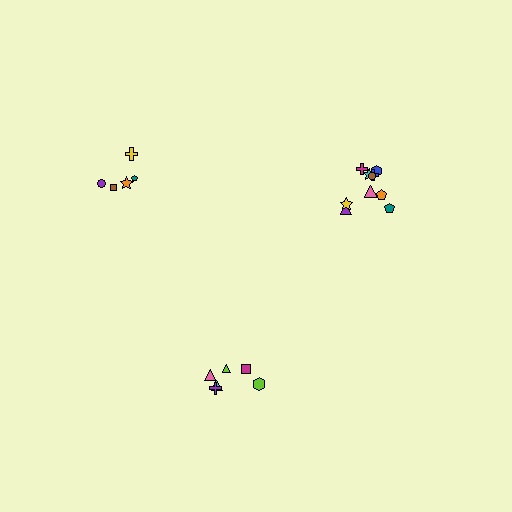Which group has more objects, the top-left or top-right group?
The top-right group.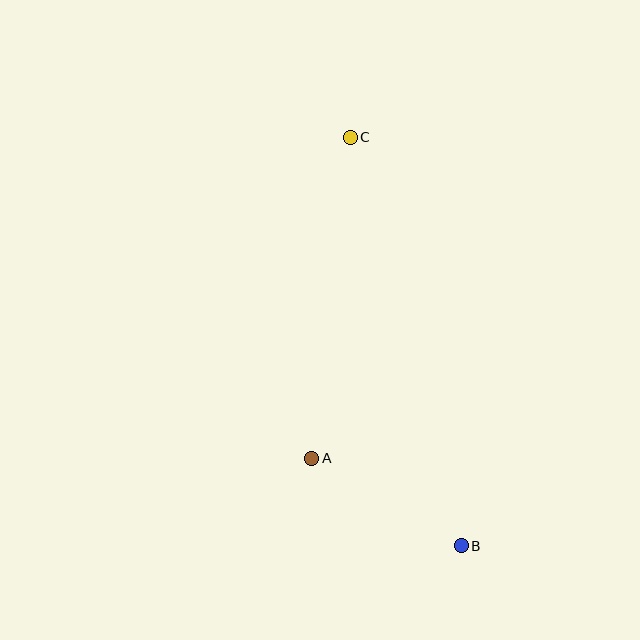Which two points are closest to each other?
Points A and B are closest to each other.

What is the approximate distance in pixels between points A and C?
The distance between A and C is approximately 323 pixels.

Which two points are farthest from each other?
Points B and C are farthest from each other.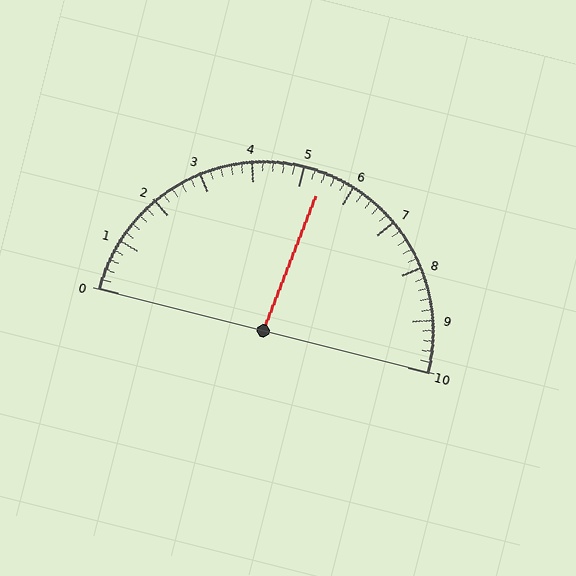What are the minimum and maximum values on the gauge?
The gauge ranges from 0 to 10.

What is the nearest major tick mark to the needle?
The nearest major tick mark is 5.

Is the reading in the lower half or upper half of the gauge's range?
The reading is in the upper half of the range (0 to 10).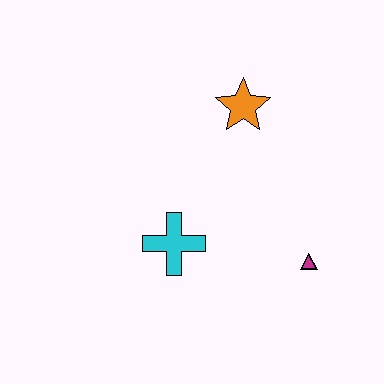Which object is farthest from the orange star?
The magenta triangle is farthest from the orange star.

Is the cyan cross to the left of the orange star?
Yes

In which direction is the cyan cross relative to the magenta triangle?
The cyan cross is to the left of the magenta triangle.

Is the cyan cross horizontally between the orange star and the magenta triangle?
No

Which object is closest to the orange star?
The cyan cross is closest to the orange star.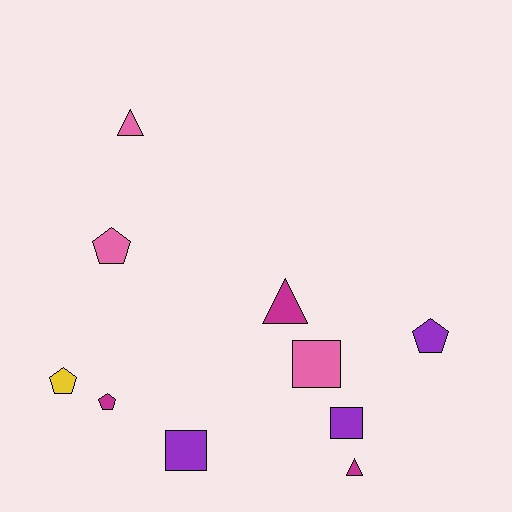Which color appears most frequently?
Purple, with 3 objects.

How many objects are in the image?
There are 10 objects.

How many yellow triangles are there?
There are no yellow triangles.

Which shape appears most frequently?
Pentagon, with 4 objects.